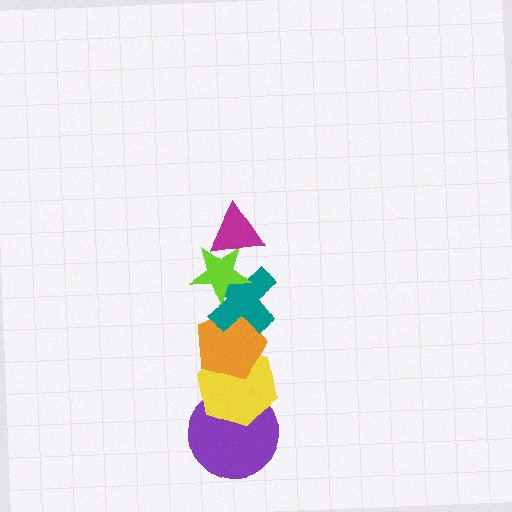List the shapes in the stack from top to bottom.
From top to bottom: the magenta triangle, the lime star, the teal cross, the orange pentagon, the yellow hexagon, the purple circle.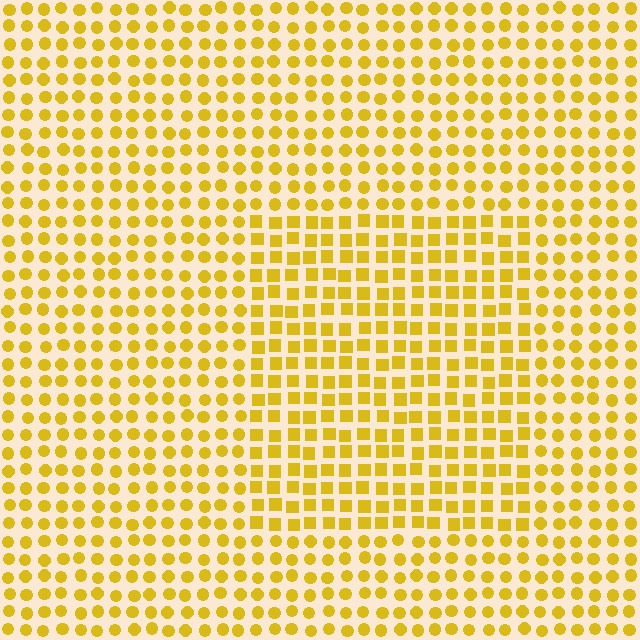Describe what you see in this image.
The image is filled with small yellow elements arranged in a uniform grid. A rectangle-shaped region contains squares, while the surrounding area contains circles. The boundary is defined purely by the change in element shape.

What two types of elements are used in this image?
The image uses squares inside the rectangle region and circles outside it.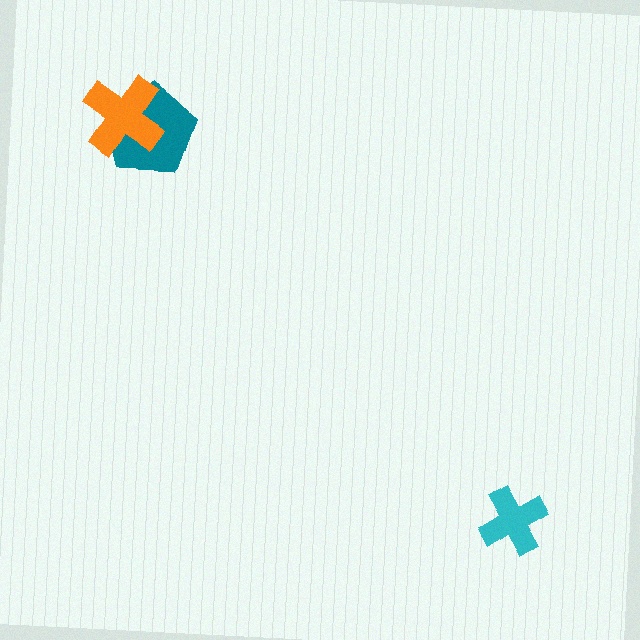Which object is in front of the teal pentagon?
The orange cross is in front of the teal pentagon.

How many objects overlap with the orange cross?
1 object overlaps with the orange cross.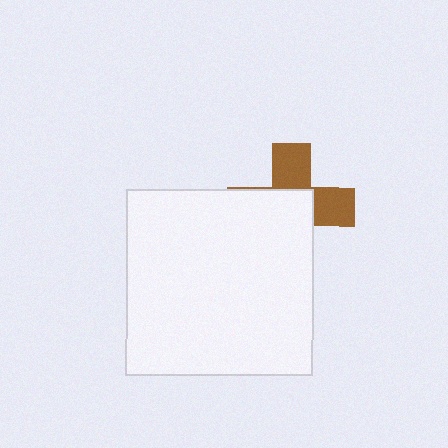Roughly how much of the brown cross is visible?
A small part of it is visible (roughly 42%).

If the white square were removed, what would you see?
You would see the complete brown cross.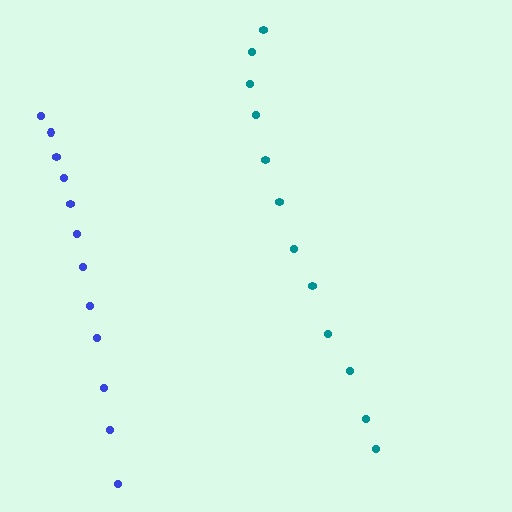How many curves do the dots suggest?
There are 2 distinct paths.